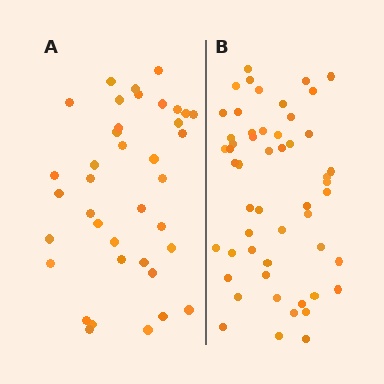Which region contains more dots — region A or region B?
Region B (the right region) has more dots.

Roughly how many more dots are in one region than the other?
Region B has approximately 15 more dots than region A.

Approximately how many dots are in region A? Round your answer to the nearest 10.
About 40 dots. (The exact count is 38, which rounds to 40.)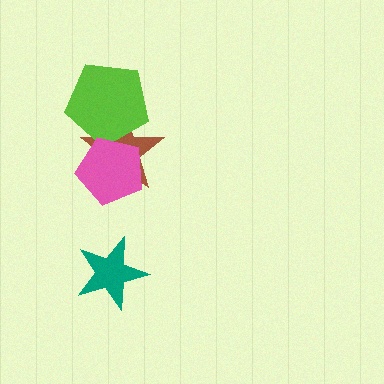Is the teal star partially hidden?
No, no other shape covers it.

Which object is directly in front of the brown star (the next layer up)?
The lime pentagon is directly in front of the brown star.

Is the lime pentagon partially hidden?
Yes, it is partially covered by another shape.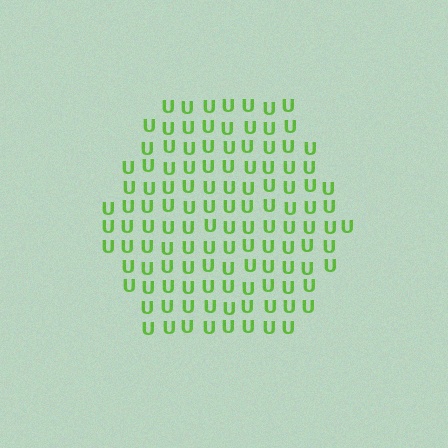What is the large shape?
The large shape is a hexagon.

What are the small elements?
The small elements are letter U's.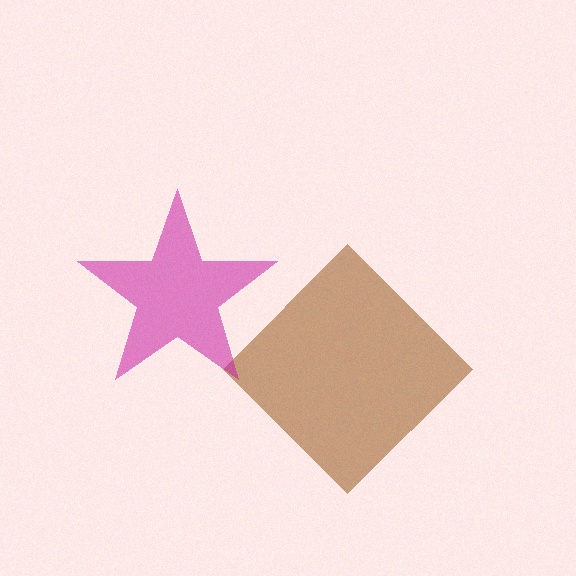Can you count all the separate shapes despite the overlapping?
Yes, there are 2 separate shapes.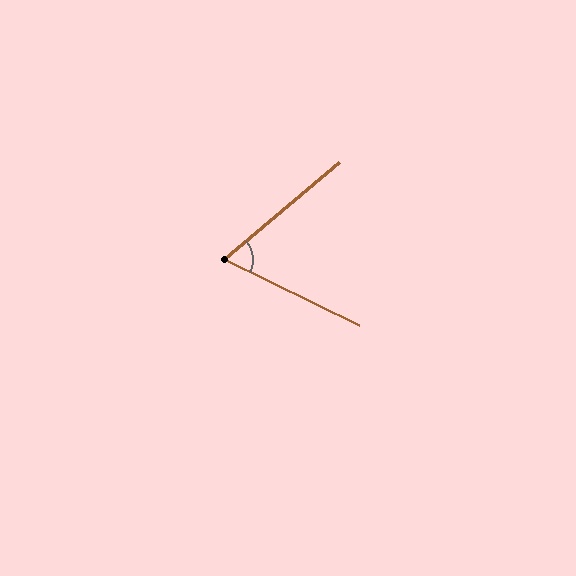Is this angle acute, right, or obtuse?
It is acute.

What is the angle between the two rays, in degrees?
Approximately 66 degrees.